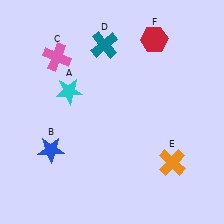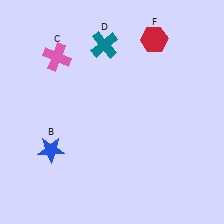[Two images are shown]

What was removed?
The cyan star (A), the orange cross (E) were removed in Image 2.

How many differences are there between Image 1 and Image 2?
There are 2 differences between the two images.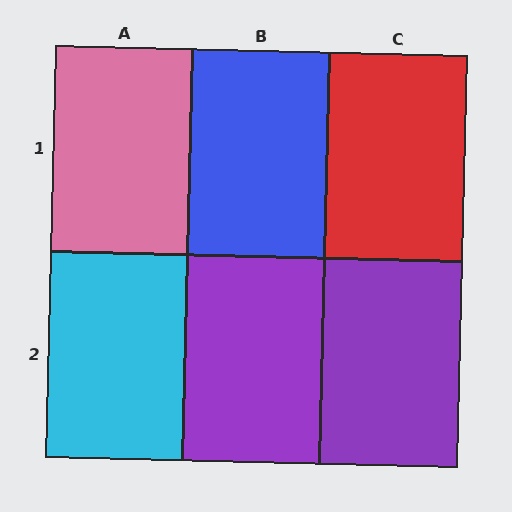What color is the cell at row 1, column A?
Pink.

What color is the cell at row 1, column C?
Red.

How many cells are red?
1 cell is red.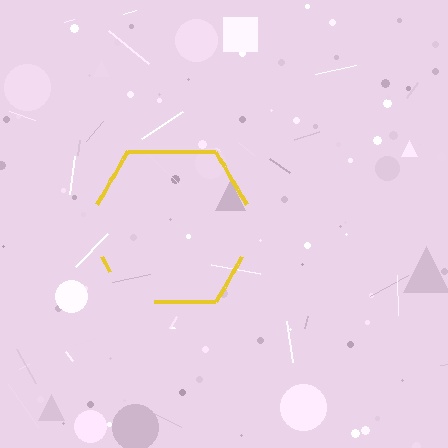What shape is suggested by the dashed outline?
The dashed outline suggests a hexagon.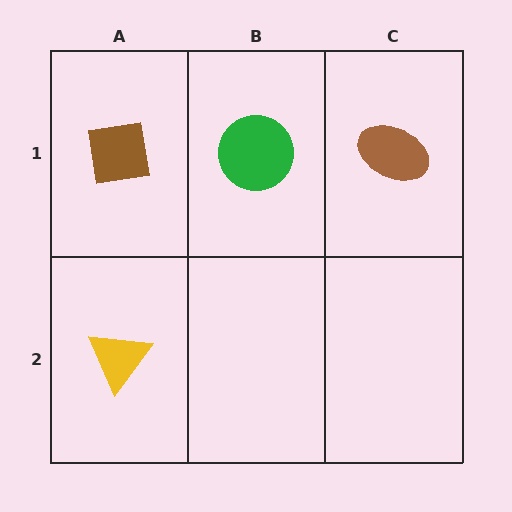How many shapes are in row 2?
1 shape.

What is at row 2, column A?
A yellow triangle.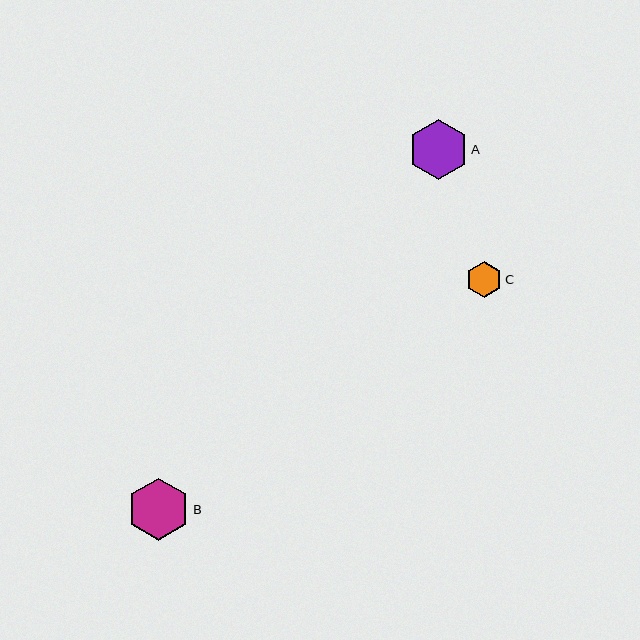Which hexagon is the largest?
Hexagon B is the largest with a size of approximately 62 pixels.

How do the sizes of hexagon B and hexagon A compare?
Hexagon B and hexagon A are approximately the same size.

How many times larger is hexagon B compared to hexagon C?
Hexagon B is approximately 1.7 times the size of hexagon C.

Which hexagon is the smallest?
Hexagon C is the smallest with a size of approximately 37 pixels.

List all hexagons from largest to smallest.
From largest to smallest: B, A, C.